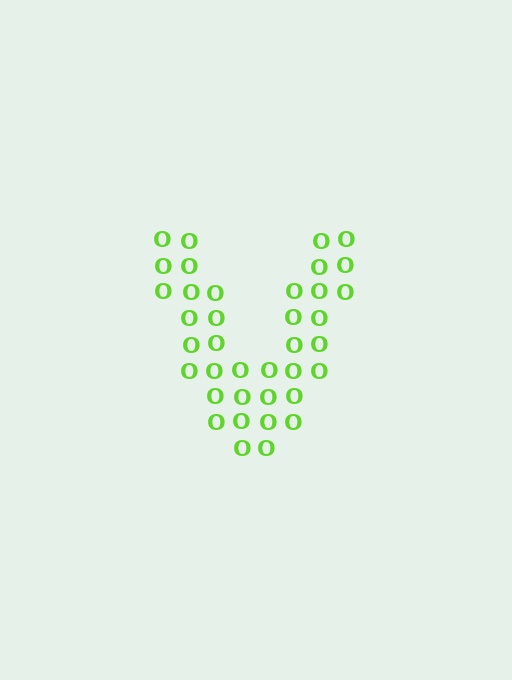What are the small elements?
The small elements are letter O's.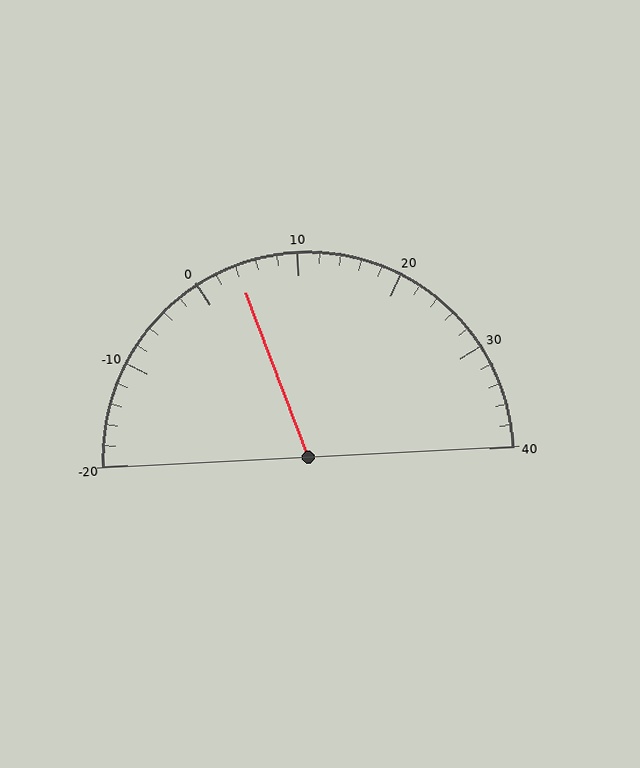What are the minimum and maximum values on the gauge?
The gauge ranges from -20 to 40.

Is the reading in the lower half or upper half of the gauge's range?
The reading is in the lower half of the range (-20 to 40).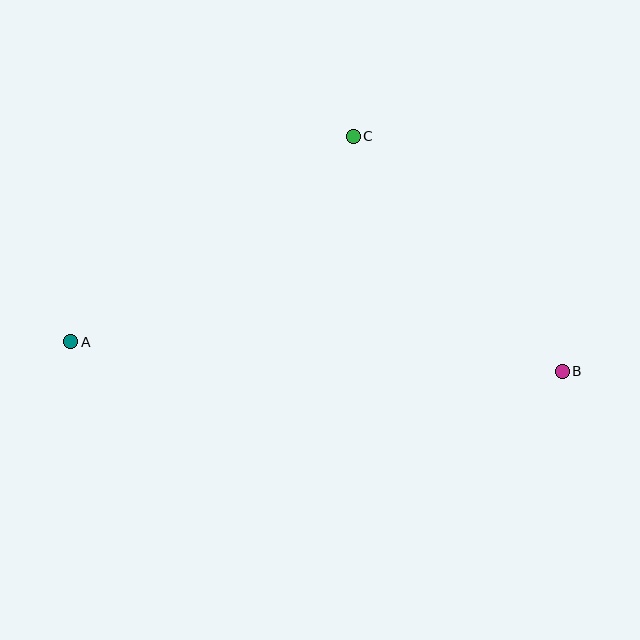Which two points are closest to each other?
Points B and C are closest to each other.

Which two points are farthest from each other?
Points A and B are farthest from each other.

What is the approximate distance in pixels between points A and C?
The distance between A and C is approximately 350 pixels.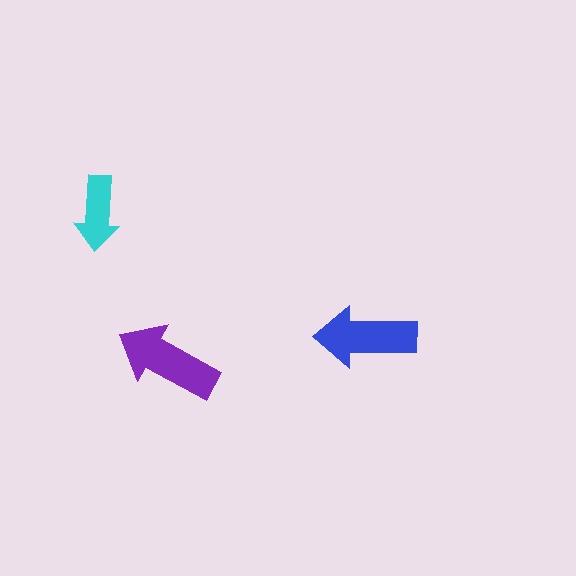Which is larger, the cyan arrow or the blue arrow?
The blue one.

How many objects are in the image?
There are 3 objects in the image.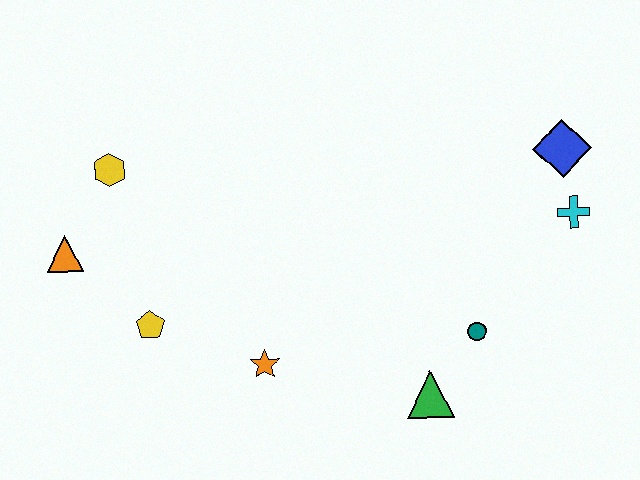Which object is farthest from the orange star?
The blue diamond is farthest from the orange star.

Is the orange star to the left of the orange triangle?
No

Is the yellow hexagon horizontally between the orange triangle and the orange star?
Yes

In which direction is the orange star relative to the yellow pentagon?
The orange star is to the right of the yellow pentagon.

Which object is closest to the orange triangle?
The yellow hexagon is closest to the orange triangle.